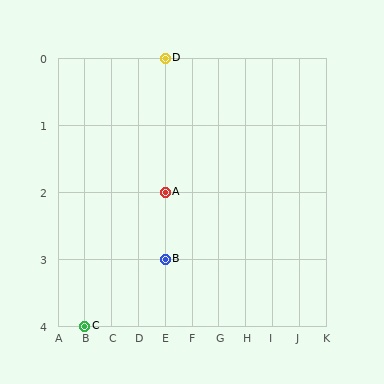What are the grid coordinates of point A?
Point A is at grid coordinates (E, 2).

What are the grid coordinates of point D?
Point D is at grid coordinates (E, 0).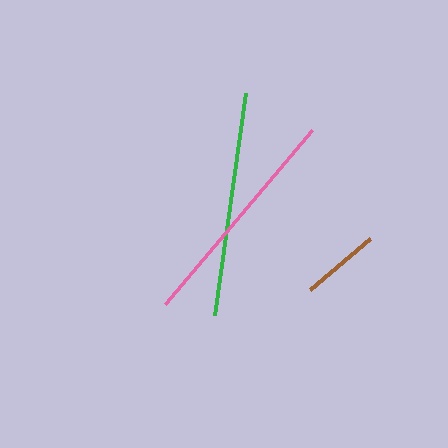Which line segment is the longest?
The pink line is the longest at approximately 228 pixels.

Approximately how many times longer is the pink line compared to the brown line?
The pink line is approximately 2.9 times the length of the brown line.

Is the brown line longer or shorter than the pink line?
The pink line is longer than the brown line.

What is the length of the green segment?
The green segment is approximately 225 pixels long.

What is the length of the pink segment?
The pink segment is approximately 228 pixels long.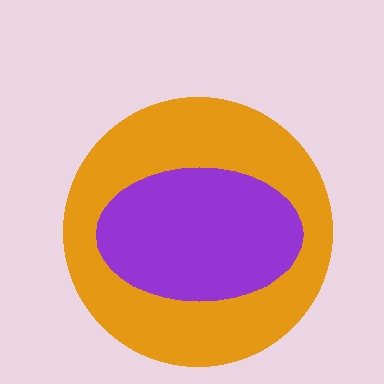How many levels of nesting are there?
2.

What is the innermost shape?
The purple ellipse.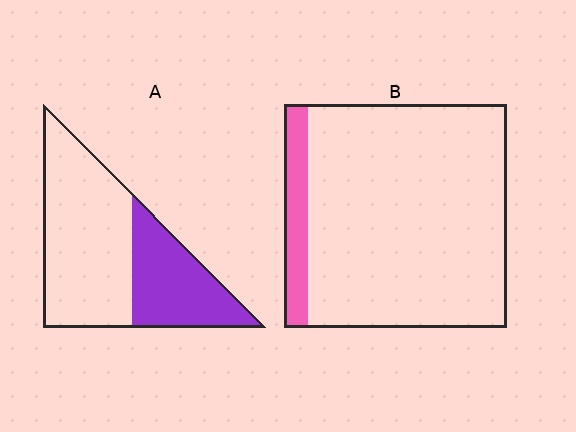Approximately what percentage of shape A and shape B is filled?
A is approximately 35% and B is approximately 10%.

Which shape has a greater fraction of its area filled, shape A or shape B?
Shape A.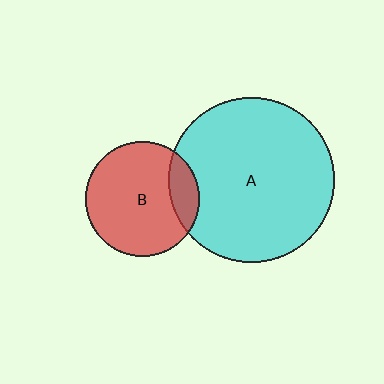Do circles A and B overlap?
Yes.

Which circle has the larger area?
Circle A (cyan).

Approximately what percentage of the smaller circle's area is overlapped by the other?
Approximately 15%.